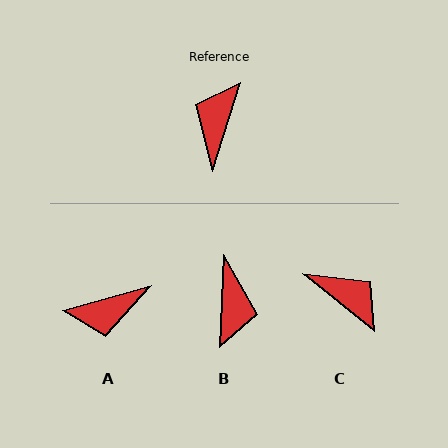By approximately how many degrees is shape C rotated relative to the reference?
Approximately 111 degrees clockwise.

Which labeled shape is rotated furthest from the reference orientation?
B, about 164 degrees away.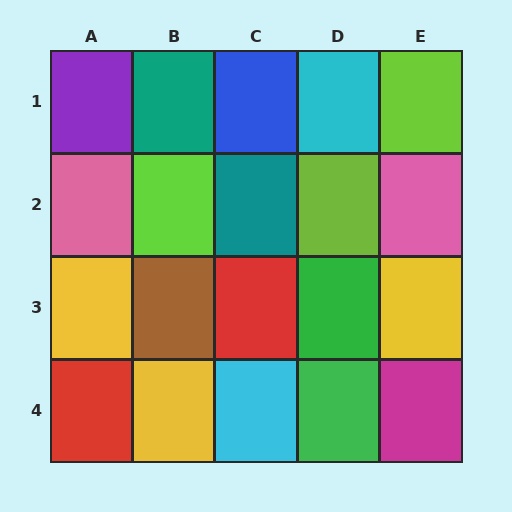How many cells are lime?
3 cells are lime.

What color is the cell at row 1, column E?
Lime.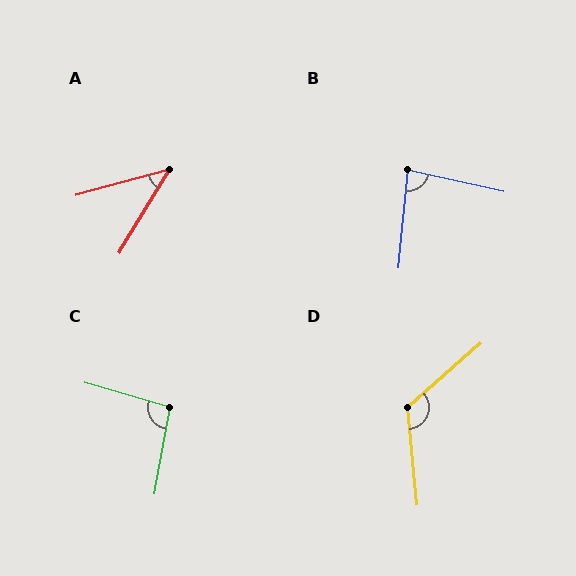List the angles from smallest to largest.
A (44°), B (83°), C (96°), D (125°).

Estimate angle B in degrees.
Approximately 83 degrees.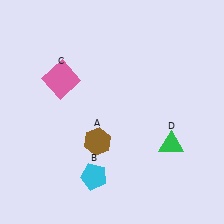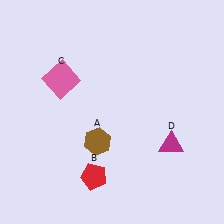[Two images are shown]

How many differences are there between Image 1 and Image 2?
There are 2 differences between the two images.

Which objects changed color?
B changed from cyan to red. D changed from green to magenta.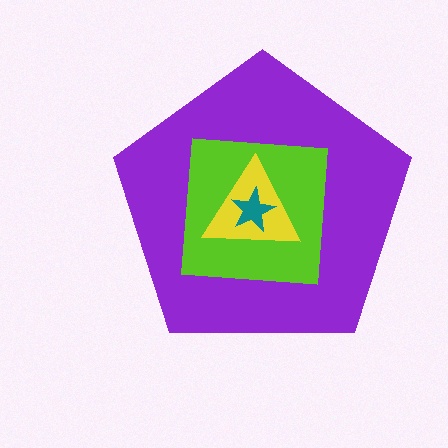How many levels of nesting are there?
4.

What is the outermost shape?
The purple pentagon.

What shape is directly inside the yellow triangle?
The teal star.